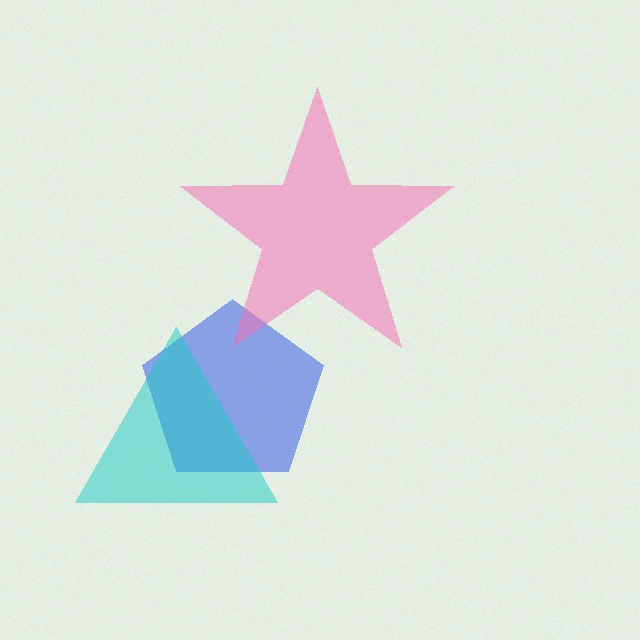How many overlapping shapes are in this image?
There are 3 overlapping shapes in the image.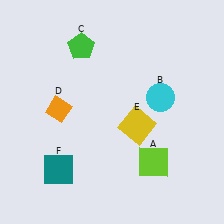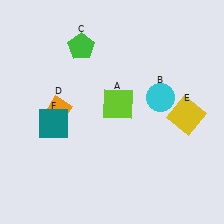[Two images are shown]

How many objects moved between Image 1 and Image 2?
3 objects moved between the two images.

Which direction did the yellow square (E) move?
The yellow square (E) moved right.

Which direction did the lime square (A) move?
The lime square (A) moved up.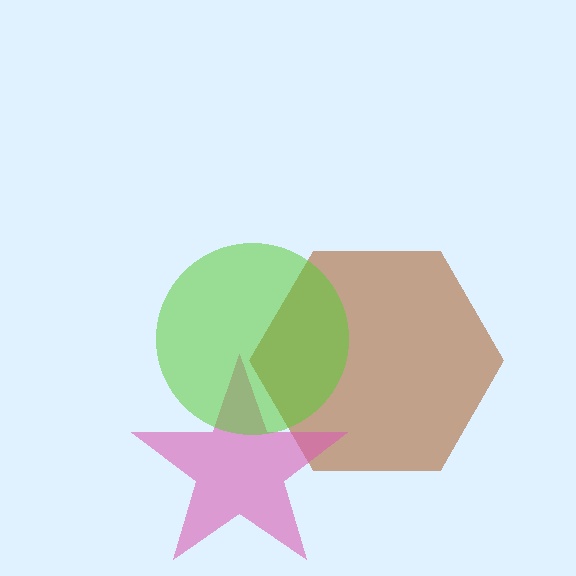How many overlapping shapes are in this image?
There are 3 overlapping shapes in the image.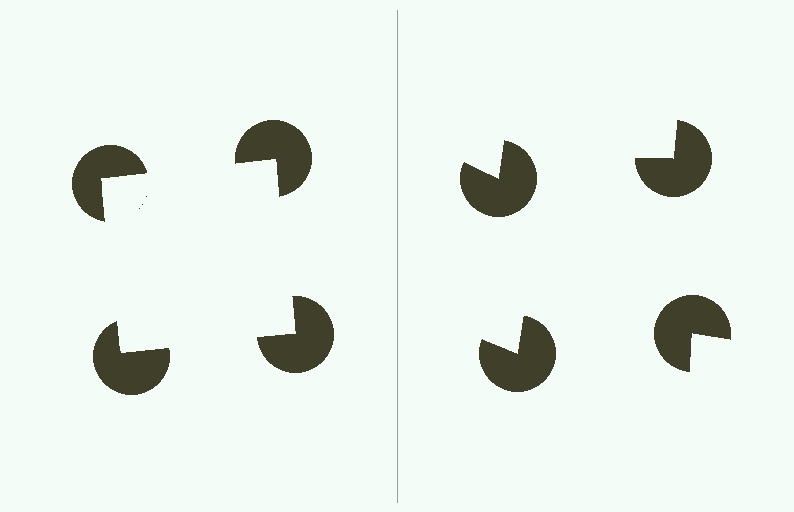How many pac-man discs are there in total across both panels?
8 — 4 on each side.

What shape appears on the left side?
An illusory square.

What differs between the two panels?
The pac-man discs are positioned identically on both sides; only the wedge orientations differ. On the left they align to a square; on the right they are misaligned.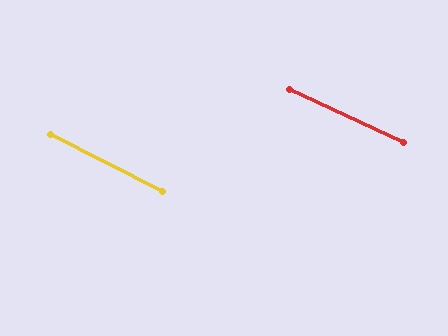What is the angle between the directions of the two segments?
Approximately 2 degrees.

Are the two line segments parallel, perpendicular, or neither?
Parallel — their directions differ by only 1.8°.